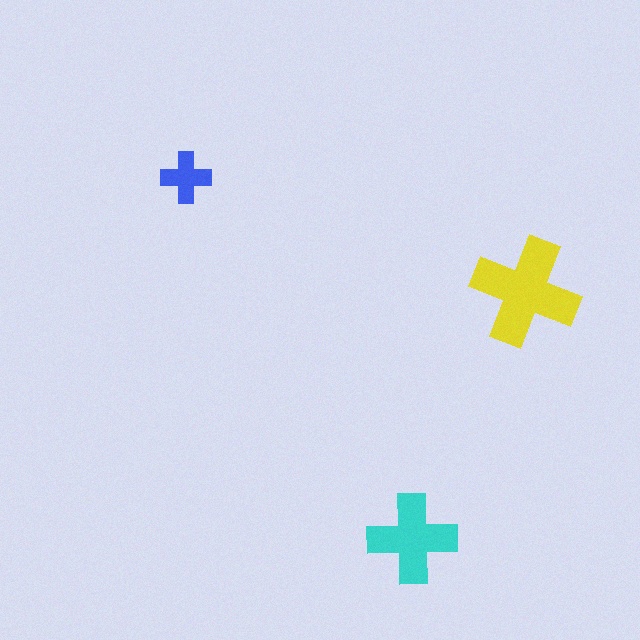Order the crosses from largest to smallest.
the yellow one, the cyan one, the blue one.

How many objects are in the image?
There are 3 objects in the image.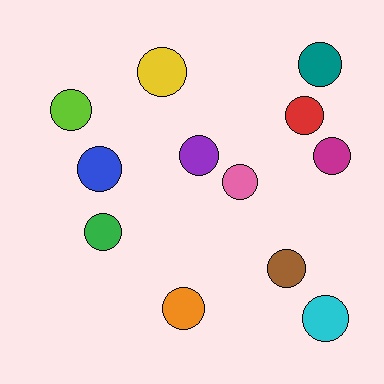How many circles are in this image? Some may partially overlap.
There are 12 circles.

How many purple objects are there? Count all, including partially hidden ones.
There is 1 purple object.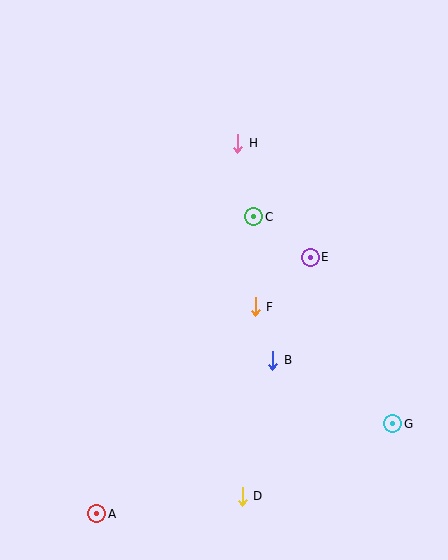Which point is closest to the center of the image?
Point F at (255, 307) is closest to the center.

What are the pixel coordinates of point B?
Point B is at (273, 360).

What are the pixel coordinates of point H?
Point H is at (238, 143).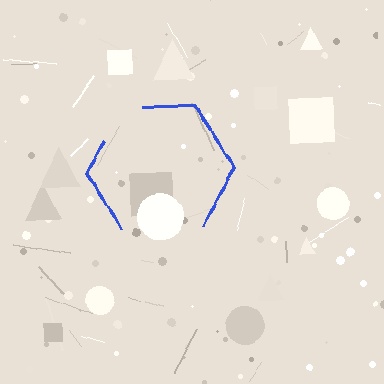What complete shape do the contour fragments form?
The contour fragments form a hexagon.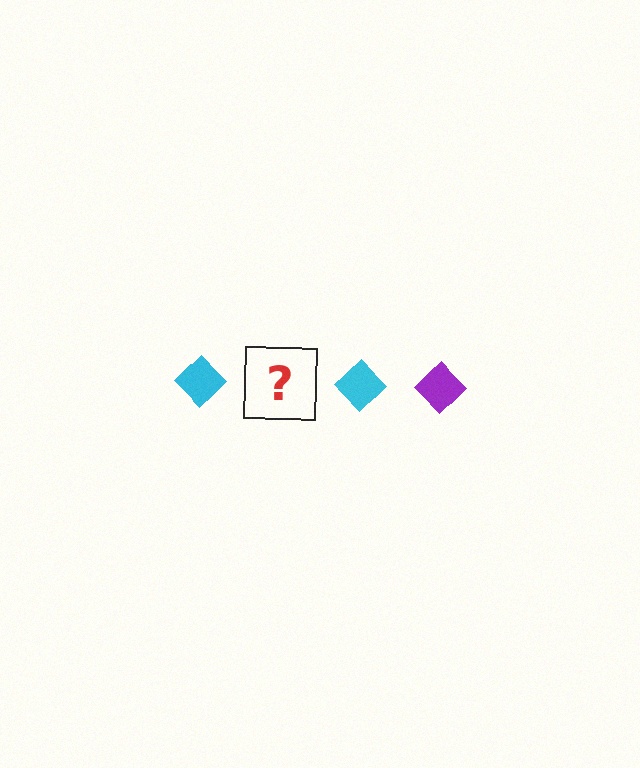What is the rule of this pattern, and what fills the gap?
The rule is that the pattern cycles through cyan, purple diamonds. The gap should be filled with a purple diamond.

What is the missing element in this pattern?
The missing element is a purple diamond.